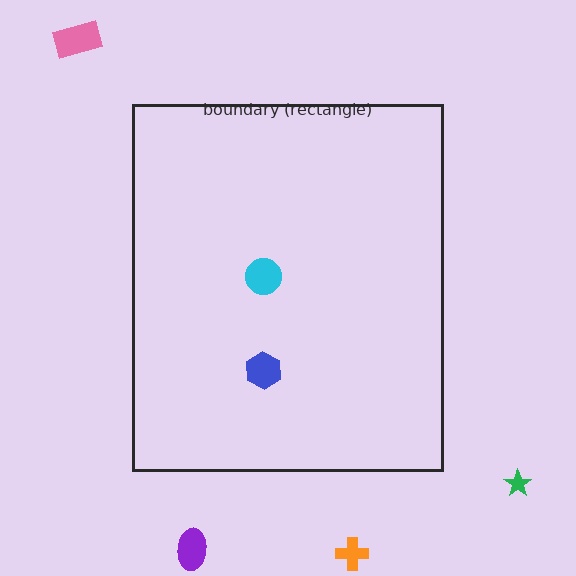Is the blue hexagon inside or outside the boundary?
Inside.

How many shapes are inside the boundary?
2 inside, 4 outside.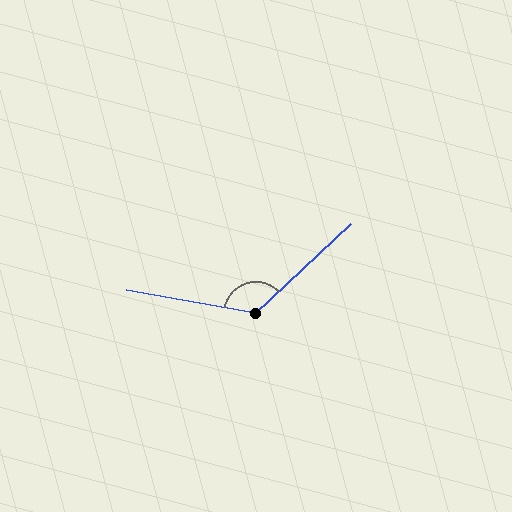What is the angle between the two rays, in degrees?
Approximately 126 degrees.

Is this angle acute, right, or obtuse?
It is obtuse.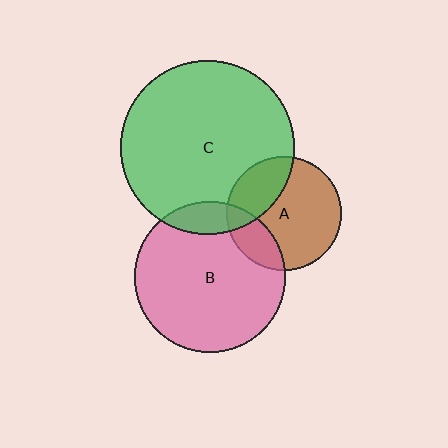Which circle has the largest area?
Circle C (green).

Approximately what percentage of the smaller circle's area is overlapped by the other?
Approximately 30%.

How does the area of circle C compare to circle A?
Approximately 2.3 times.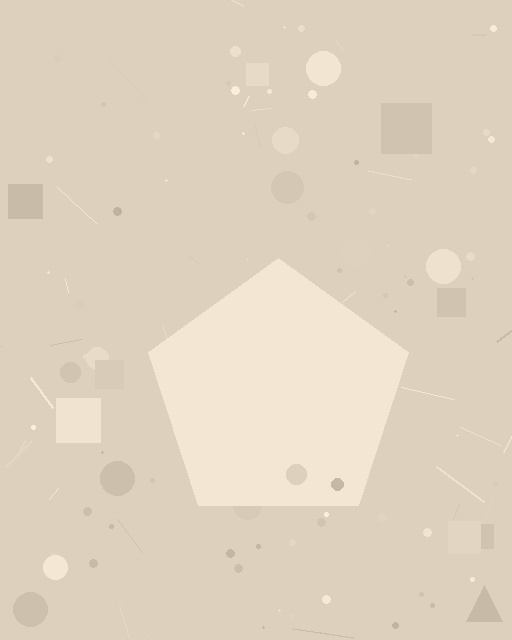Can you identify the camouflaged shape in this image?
The camouflaged shape is a pentagon.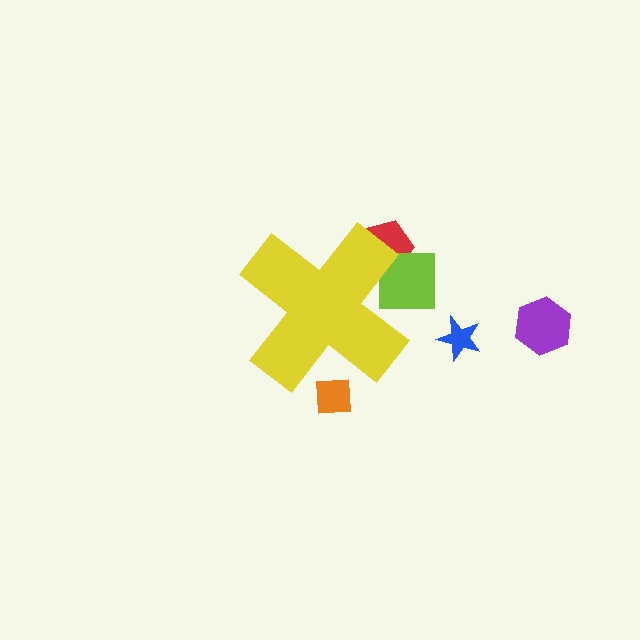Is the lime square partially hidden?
Yes, the lime square is partially hidden behind the yellow cross.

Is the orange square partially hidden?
Yes, the orange square is partially hidden behind the yellow cross.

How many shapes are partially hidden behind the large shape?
3 shapes are partially hidden.